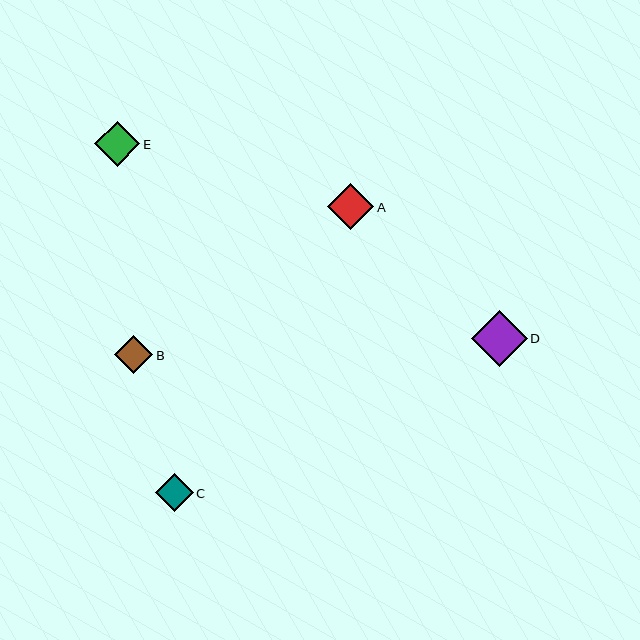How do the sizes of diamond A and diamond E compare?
Diamond A and diamond E are approximately the same size.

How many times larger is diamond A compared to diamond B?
Diamond A is approximately 1.2 times the size of diamond B.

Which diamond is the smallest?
Diamond C is the smallest with a size of approximately 37 pixels.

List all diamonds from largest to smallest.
From largest to smallest: D, A, E, B, C.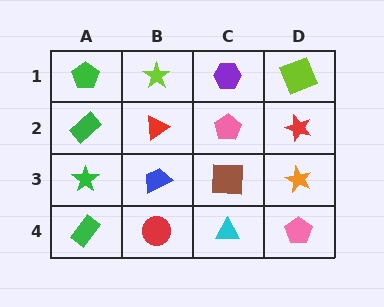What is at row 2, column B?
A red triangle.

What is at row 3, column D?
An orange star.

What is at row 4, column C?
A cyan triangle.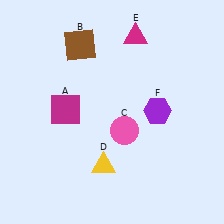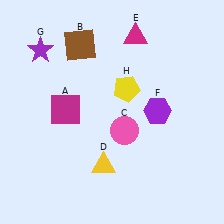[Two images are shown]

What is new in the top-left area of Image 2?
A purple star (G) was added in the top-left area of Image 2.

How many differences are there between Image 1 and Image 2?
There are 2 differences between the two images.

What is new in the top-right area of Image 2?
A yellow pentagon (H) was added in the top-right area of Image 2.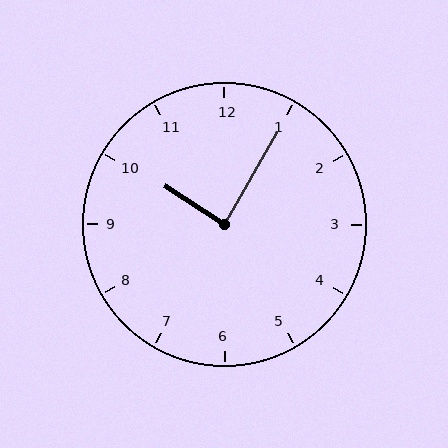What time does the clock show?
10:05.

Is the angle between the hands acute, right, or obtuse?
It is right.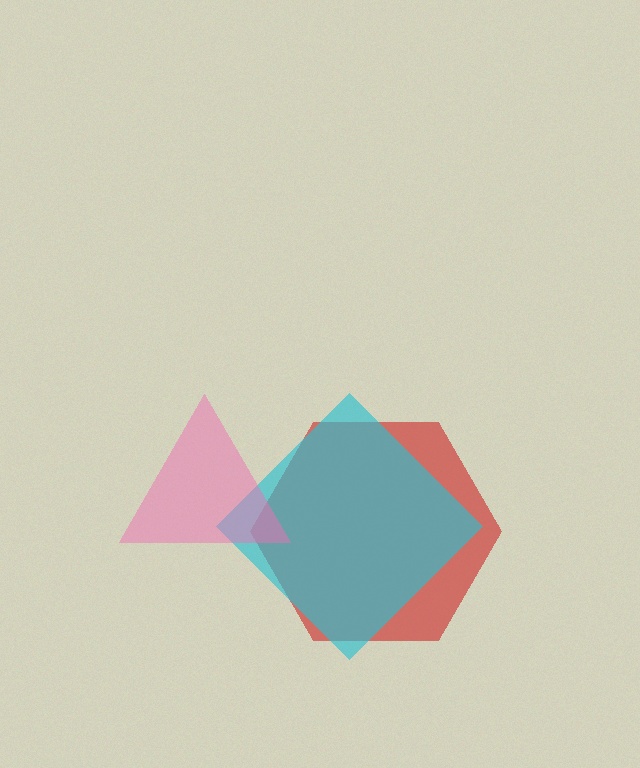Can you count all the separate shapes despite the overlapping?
Yes, there are 3 separate shapes.